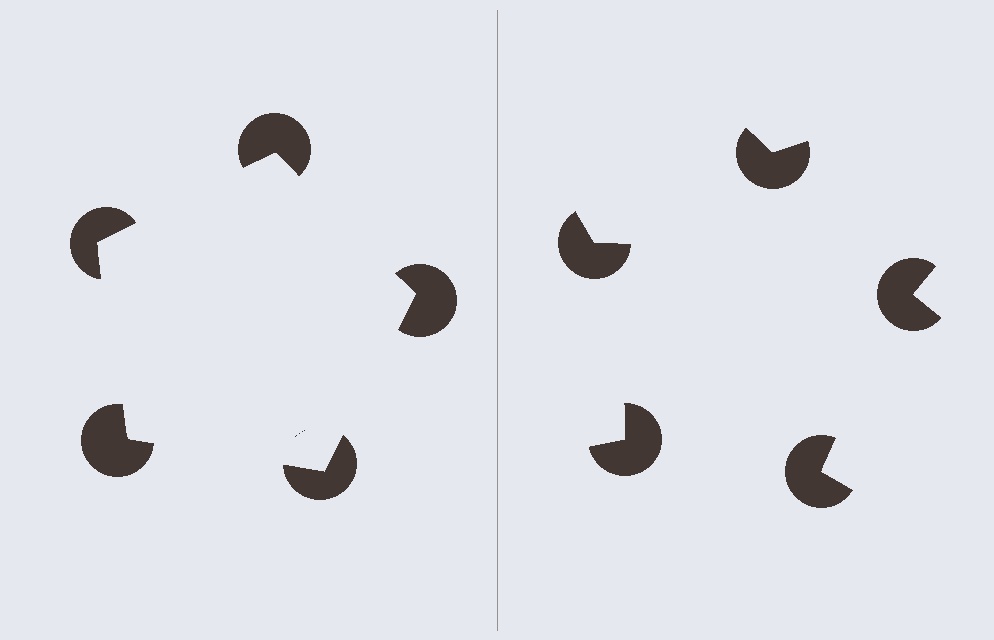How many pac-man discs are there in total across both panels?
10 — 5 on each side.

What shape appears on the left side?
An illusory pentagon.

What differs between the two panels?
The pac-man discs are positioned identically on both sides; only the wedge orientations differ. On the left they align to a pentagon; on the right they are misaligned.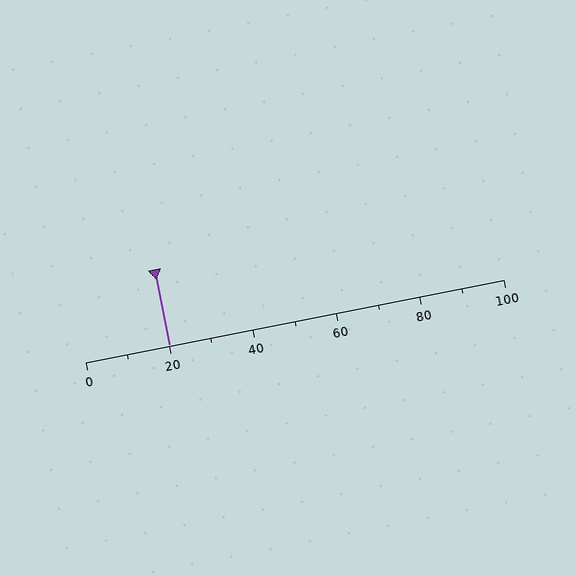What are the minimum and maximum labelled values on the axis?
The axis runs from 0 to 100.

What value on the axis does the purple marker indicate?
The marker indicates approximately 20.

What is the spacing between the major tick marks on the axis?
The major ticks are spaced 20 apart.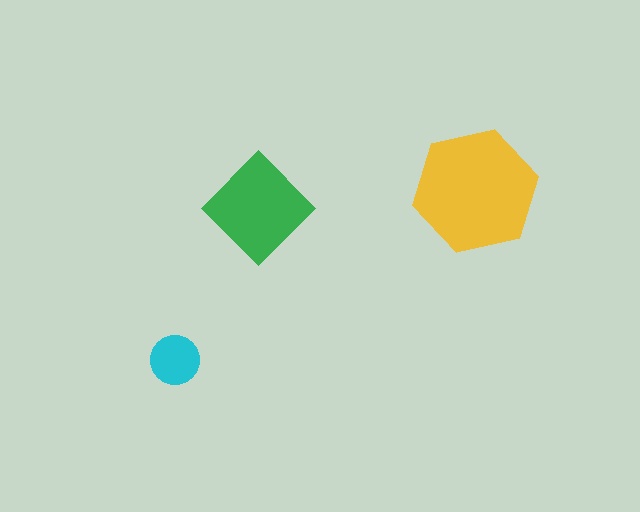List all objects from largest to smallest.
The yellow hexagon, the green diamond, the cyan circle.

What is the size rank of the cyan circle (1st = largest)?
3rd.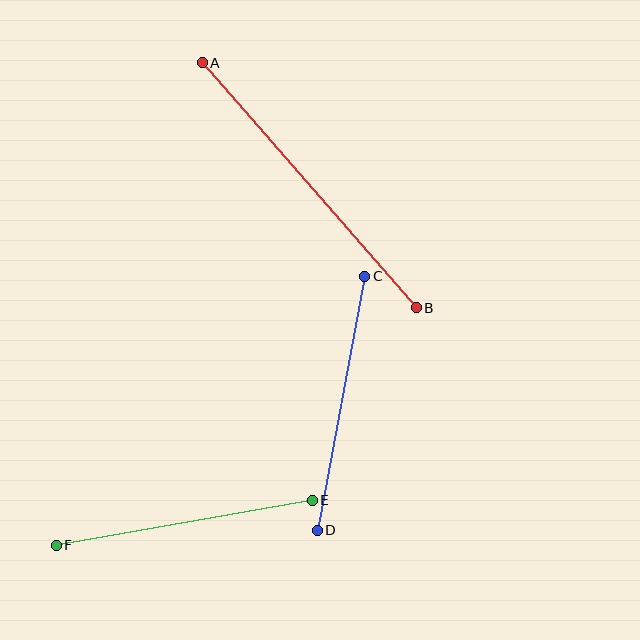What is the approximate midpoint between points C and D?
The midpoint is at approximately (341, 403) pixels.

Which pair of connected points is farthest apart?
Points A and B are farthest apart.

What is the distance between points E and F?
The distance is approximately 260 pixels.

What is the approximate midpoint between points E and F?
The midpoint is at approximately (184, 523) pixels.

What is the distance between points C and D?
The distance is approximately 258 pixels.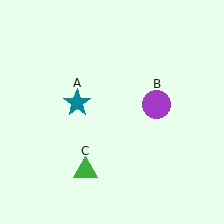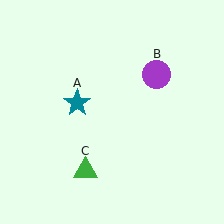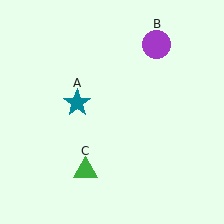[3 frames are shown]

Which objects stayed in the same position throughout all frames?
Teal star (object A) and green triangle (object C) remained stationary.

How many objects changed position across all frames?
1 object changed position: purple circle (object B).